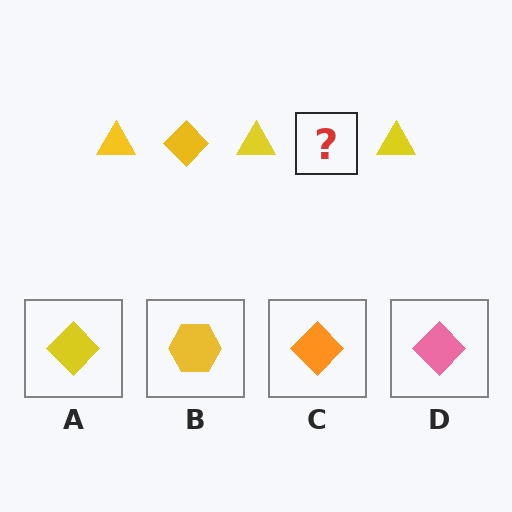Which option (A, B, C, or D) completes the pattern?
A.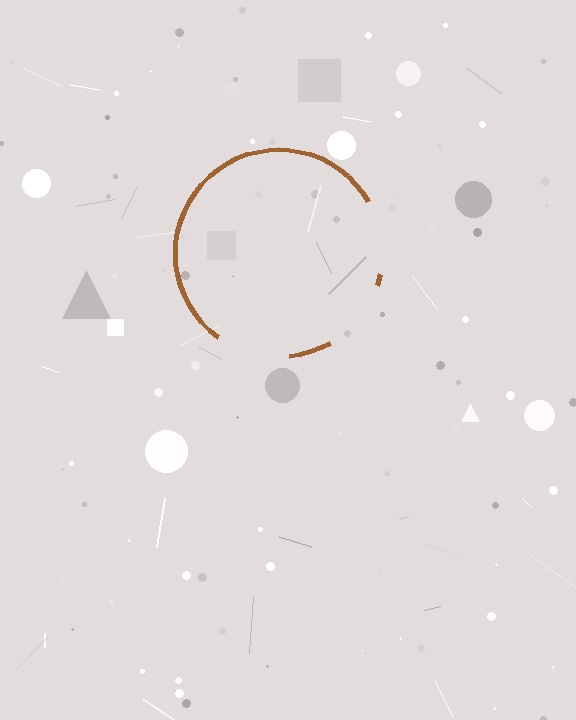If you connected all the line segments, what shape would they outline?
They would outline a circle.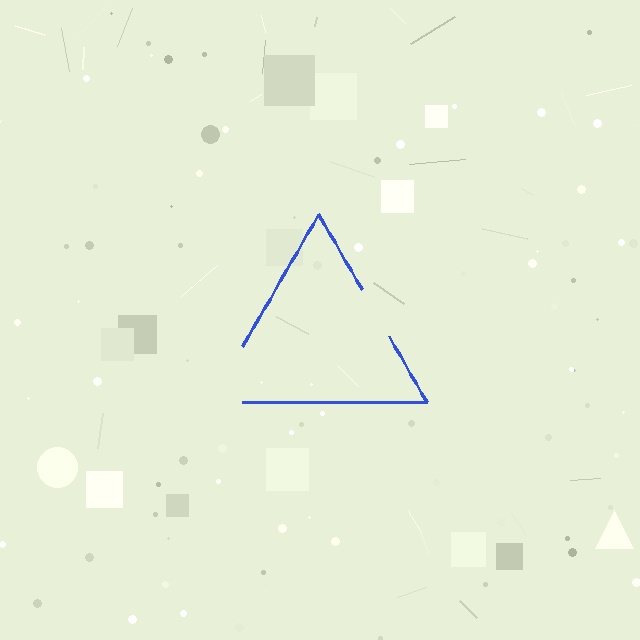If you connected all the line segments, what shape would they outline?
They would outline a triangle.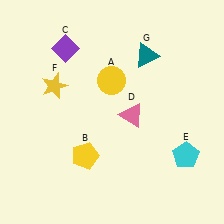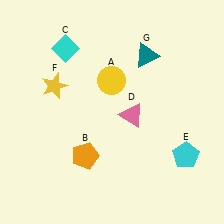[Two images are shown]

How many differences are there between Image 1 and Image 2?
There are 2 differences between the two images.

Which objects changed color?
B changed from yellow to orange. C changed from purple to cyan.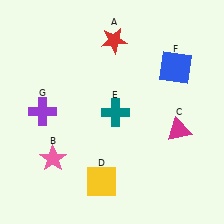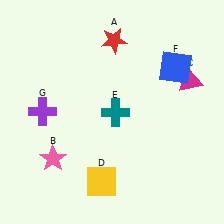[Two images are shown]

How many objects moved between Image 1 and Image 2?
1 object moved between the two images.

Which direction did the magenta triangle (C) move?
The magenta triangle (C) moved up.